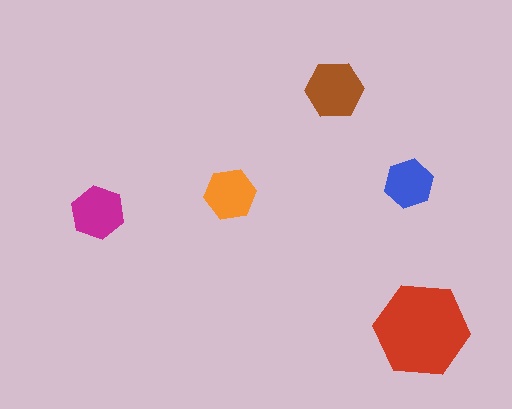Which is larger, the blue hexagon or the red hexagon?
The red one.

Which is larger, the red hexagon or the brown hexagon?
The red one.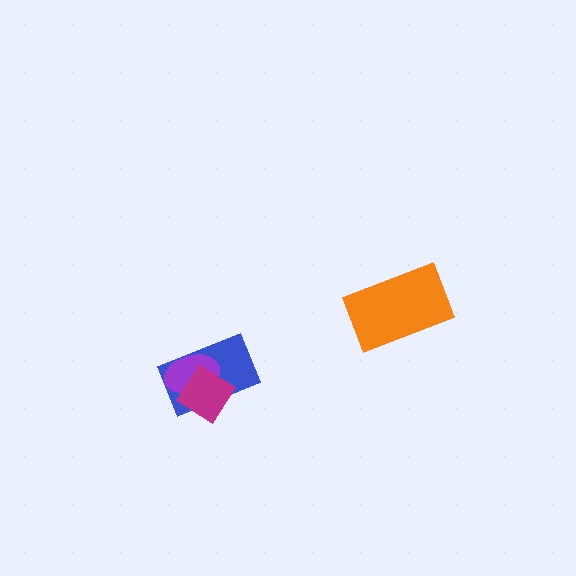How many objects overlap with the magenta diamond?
2 objects overlap with the magenta diamond.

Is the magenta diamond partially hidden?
No, no other shape covers it.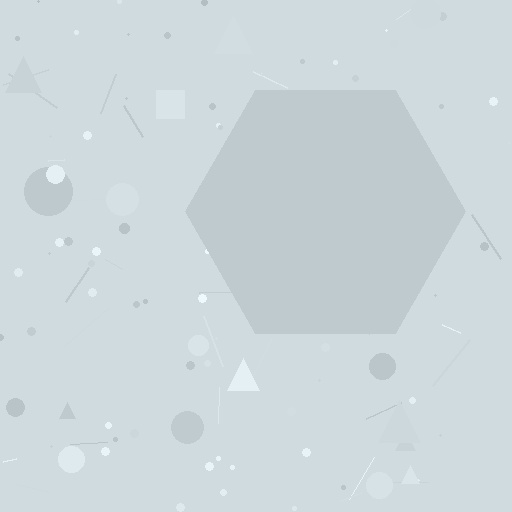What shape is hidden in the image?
A hexagon is hidden in the image.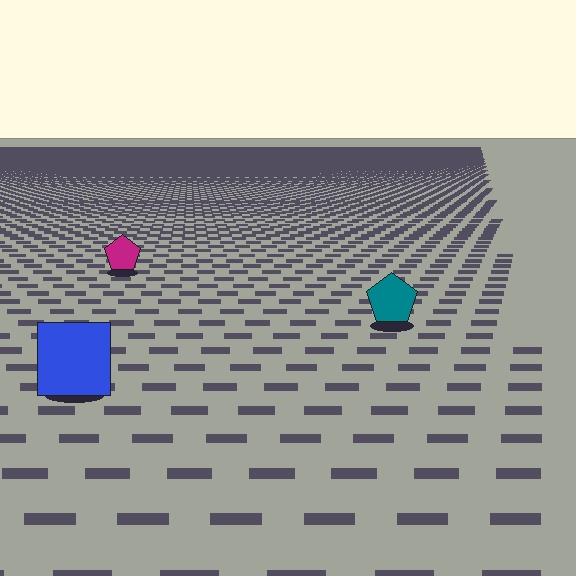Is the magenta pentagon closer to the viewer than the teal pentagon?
No. The teal pentagon is closer — you can tell from the texture gradient: the ground texture is coarser near it.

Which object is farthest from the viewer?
The magenta pentagon is farthest from the viewer. It appears smaller and the ground texture around it is denser.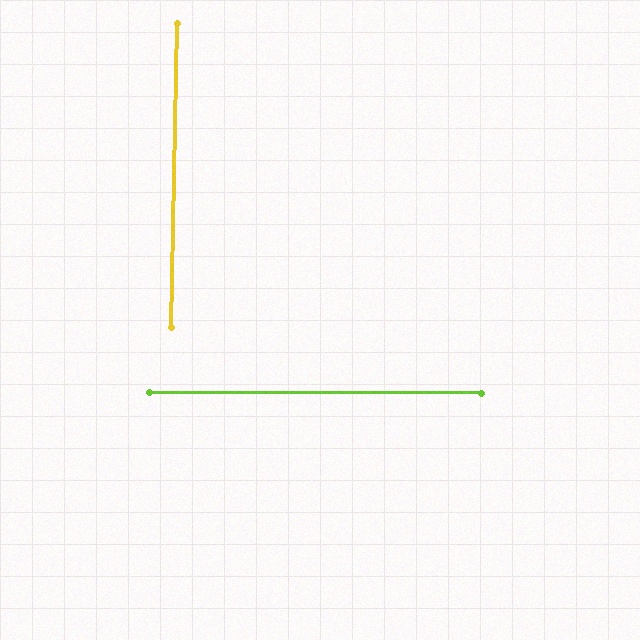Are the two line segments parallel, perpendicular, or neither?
Perpendicular — they meet at approximately 89°.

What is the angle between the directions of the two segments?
Approximately 89 degrees.